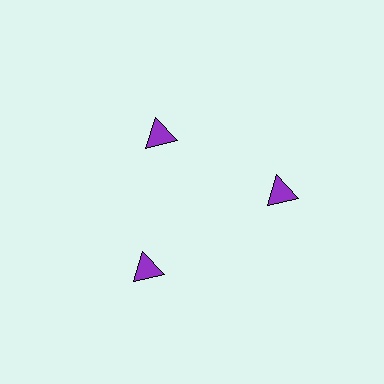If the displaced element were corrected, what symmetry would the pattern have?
It would have 3-fold rotational symmetry — the pattern would map onto itself every 120 degrees.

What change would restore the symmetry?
The symmetry would be restored by moving it outward, back onto the ring so that all 3 triangles sit at equal angles and equal distance from the center.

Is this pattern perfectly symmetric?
No. The 3 purple triangles are arranged in a ring, but one element near the 11 o'clock position is pulled inward toward the center, breaking the 3-fold rotational symmetry.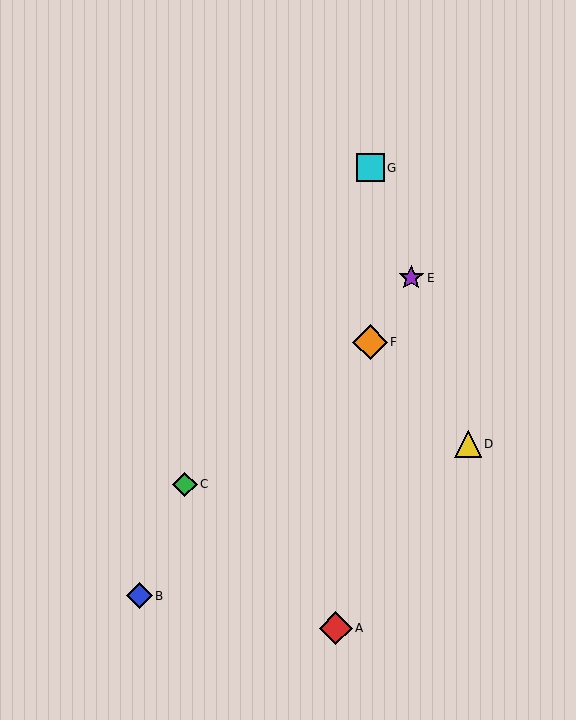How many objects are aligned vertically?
2 objects (F, G) are aligned vertically.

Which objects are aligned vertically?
Objects F, G are aligned vertically.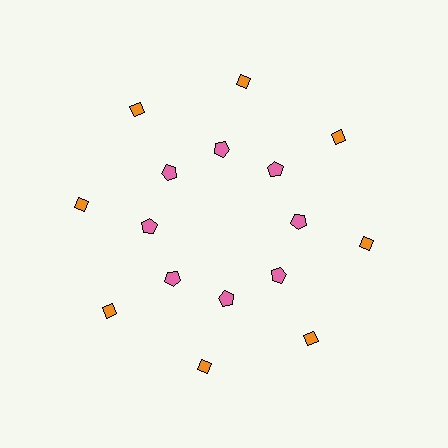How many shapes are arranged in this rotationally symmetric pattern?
There are 16 shapes, arranged in 8 groups of 2.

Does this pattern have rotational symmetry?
Yes, this pattern has 8-fold rotational symmetry. It looks the same after rotating 45 degrees around the center.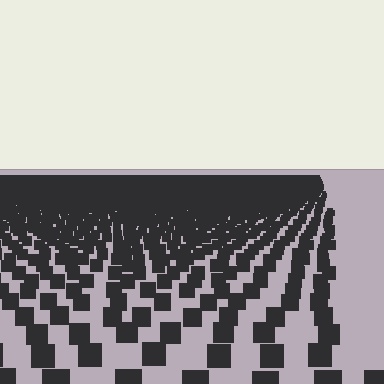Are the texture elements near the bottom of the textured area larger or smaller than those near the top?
Larger. Near the bottom, elements are closer to the viewer and appear at a bigger on-screen size.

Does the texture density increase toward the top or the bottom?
Density increases toward the top.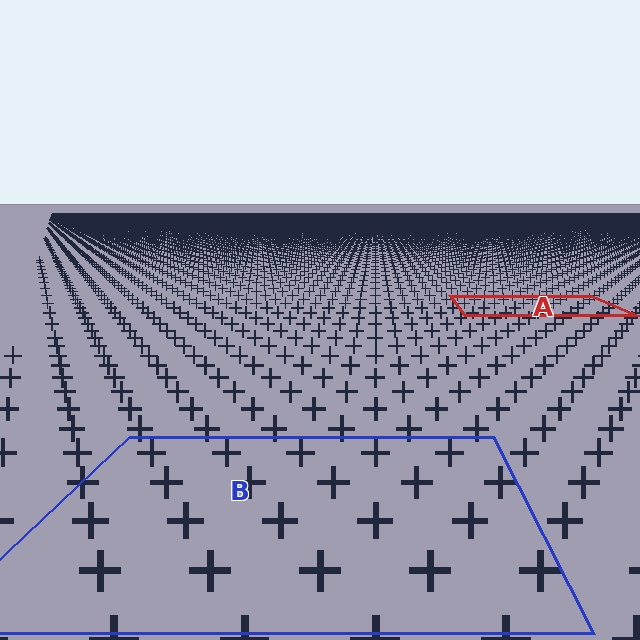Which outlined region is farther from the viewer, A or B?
Region A is farther from the viewer — the texture elements inside it appear smaller and more densely packed.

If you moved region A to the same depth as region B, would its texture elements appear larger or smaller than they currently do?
They would appear larger. At a closer depth, the same texture elements are projected at a bigger on-screen size.